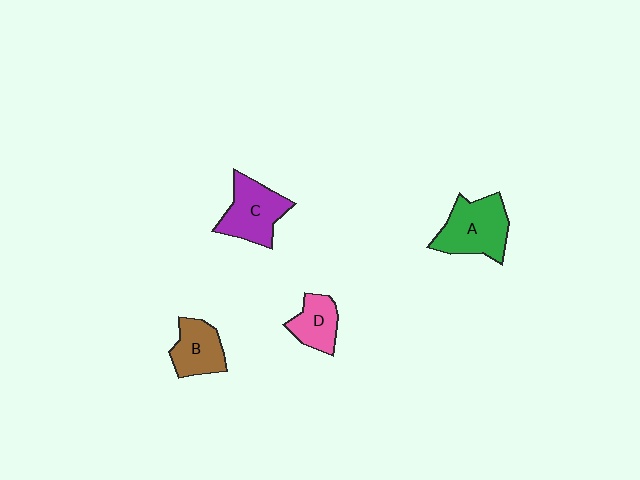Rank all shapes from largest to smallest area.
From largest to smallest: A (green), C (purple), B (brown), D (pink).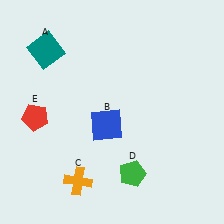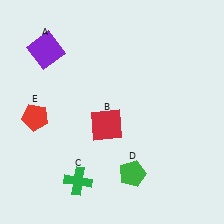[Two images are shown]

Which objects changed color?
A changed from teal to purple. B changed from blue to red. C changed from orange to green.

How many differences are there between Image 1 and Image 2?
There are 3 differences between the two images.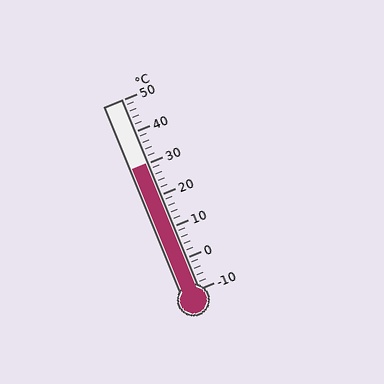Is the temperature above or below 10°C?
The temperature is above 10°C.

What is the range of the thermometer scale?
The thermometer scale ranges from -10°C to 50°C.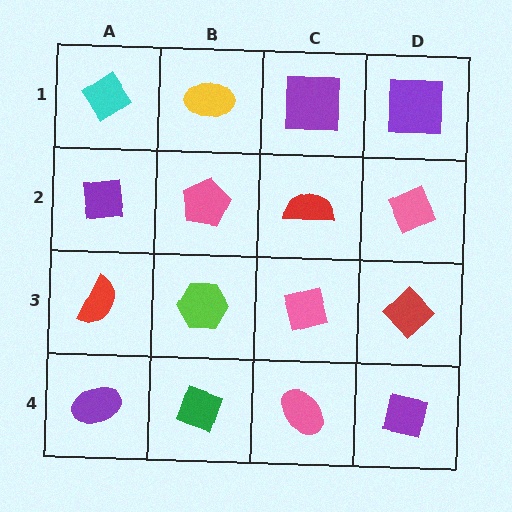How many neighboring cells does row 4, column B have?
3.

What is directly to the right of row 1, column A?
A yellow ellipse.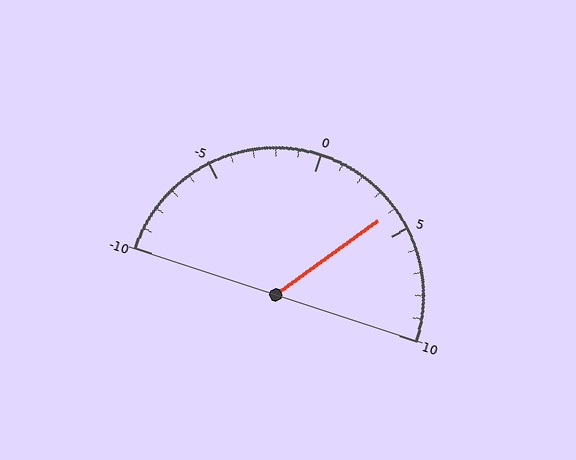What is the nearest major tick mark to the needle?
The nearest major tick mark is 5.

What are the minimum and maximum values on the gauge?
The gauge ranges from -10 to 10.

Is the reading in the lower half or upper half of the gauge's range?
The reading is in the upper half of the range (-10 to 10).